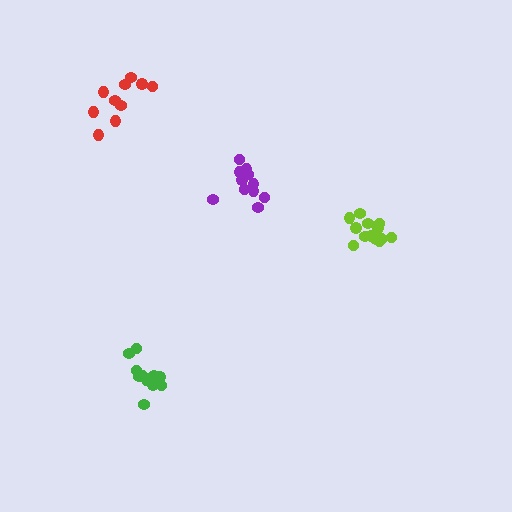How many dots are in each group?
Group 1: 11 dots, Group 2: 10 dots, Group 3: 14 dots, Group 4: 11 dots (46 total).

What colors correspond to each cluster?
The clusters are colored: purple, red, lime, green.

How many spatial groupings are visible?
There are 4 spatial groupings.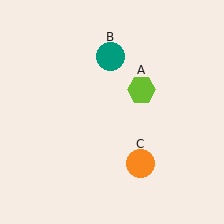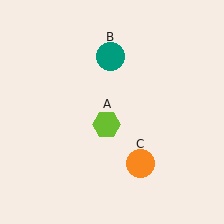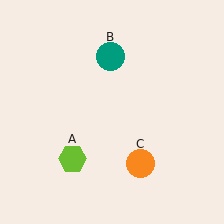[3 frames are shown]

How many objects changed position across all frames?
1 object changed position: lime hexagon (object A).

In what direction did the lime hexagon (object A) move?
The lime hexagon (object A) moved down and to the left.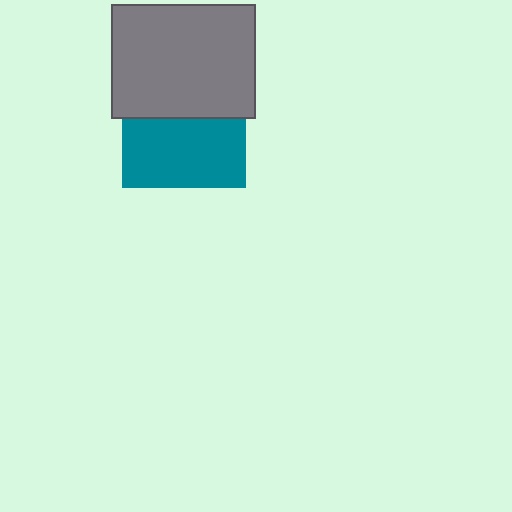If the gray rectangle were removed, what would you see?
You would see the complete teal square.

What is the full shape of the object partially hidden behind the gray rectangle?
The partially hidden object is a teal square.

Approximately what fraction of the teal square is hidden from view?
Roughly 45% of the teal square is hidden behind the gray rectangle.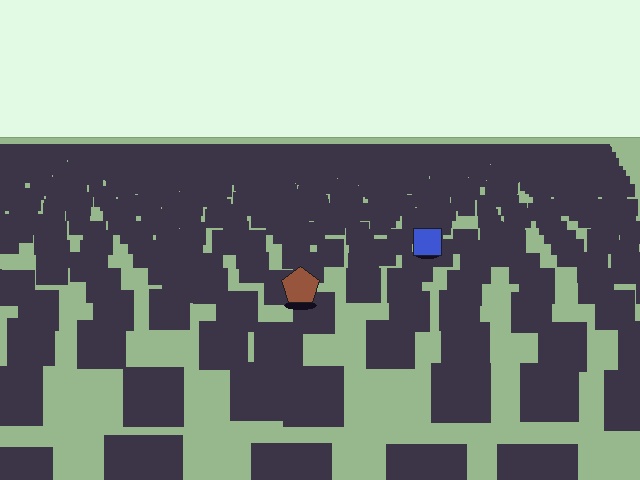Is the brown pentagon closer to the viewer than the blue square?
Yes. The brown pentagon is closer — you can tell from the texture gradient: the ground texture is coarser near it.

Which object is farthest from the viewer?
The blue square is farthest from the viewer. It appears smaller and the ground texture around it is denser.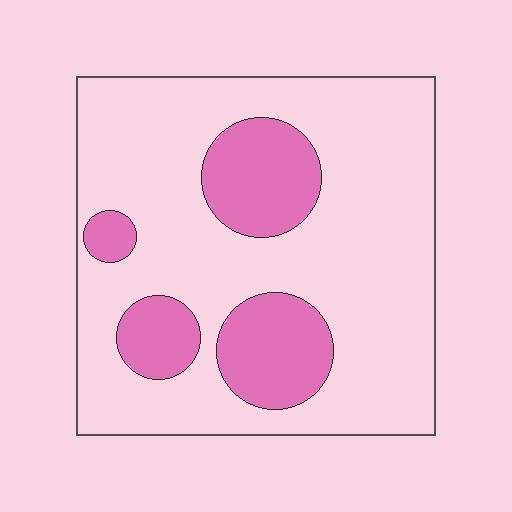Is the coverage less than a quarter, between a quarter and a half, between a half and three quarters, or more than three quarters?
Less than a quarter.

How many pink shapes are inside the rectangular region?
4.